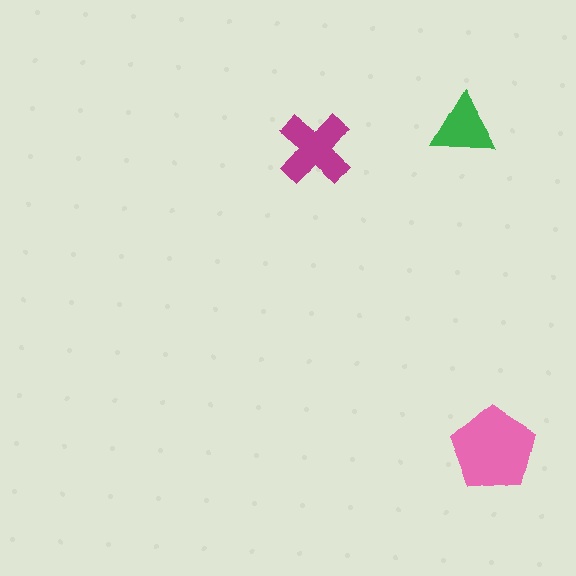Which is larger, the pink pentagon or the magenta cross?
The pink pentagon.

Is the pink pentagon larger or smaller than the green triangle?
Larger.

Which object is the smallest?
The green triangle.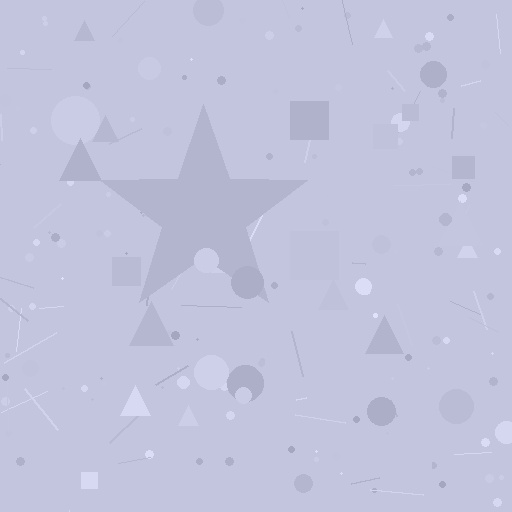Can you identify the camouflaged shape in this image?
The camouflaged shape is a star.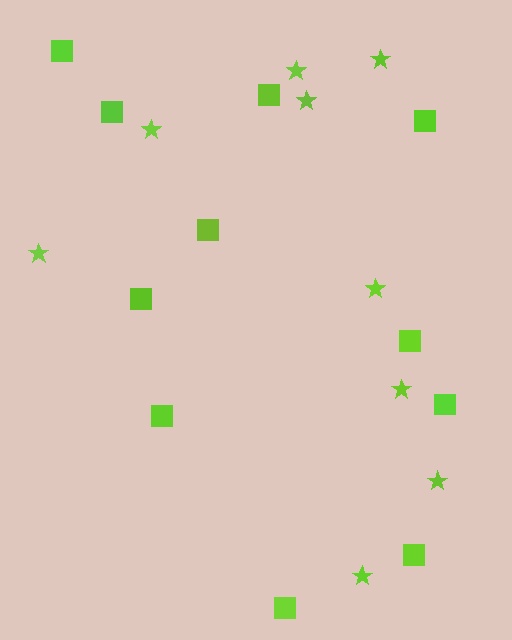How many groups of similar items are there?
There are 2 groups: one group of stars (9) and one group of squares (11).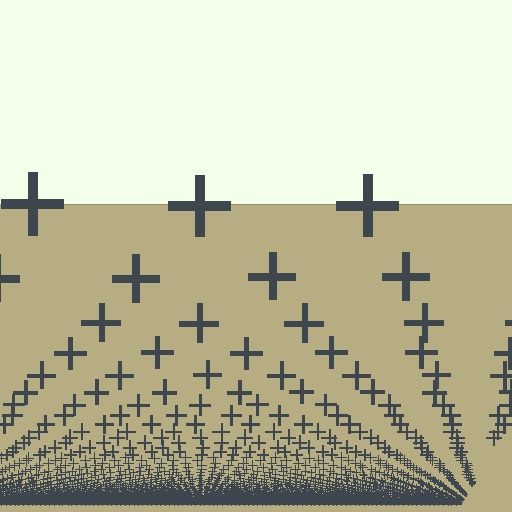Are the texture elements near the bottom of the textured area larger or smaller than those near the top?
Smaller. The gradient is inverted — elements near the bottom are smaller and denser.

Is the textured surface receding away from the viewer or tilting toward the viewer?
The surface appears to tilt toward the viewer. Texture elements get larger and sparser toward the top.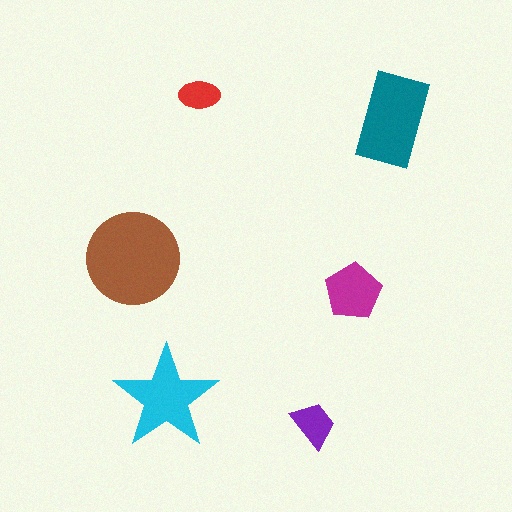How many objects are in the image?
There are 6 objects in the image.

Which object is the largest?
The brown circle.